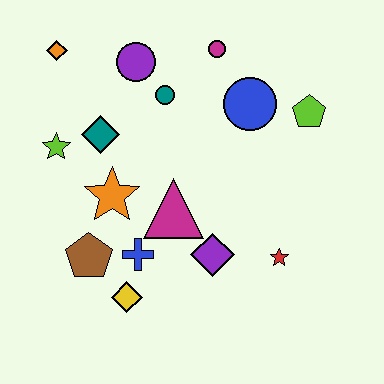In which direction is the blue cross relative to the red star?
The blue cross is to the left of the red star.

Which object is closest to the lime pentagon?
The blue circle is closest to the lime pentagon.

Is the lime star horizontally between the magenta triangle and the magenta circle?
No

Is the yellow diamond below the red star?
Yes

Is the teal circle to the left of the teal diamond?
No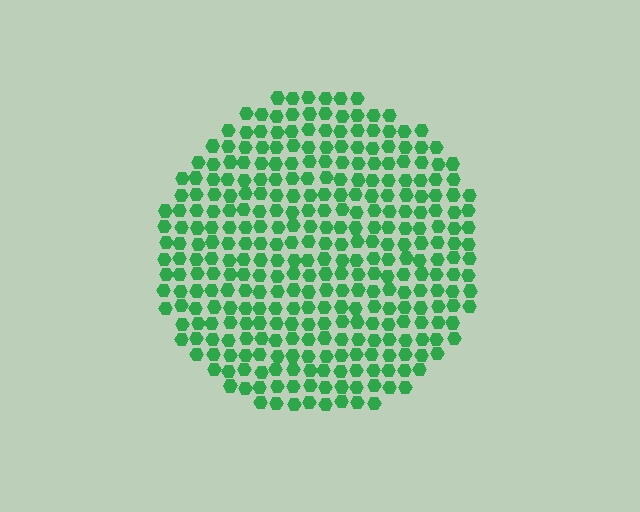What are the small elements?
The small elements are hexagons.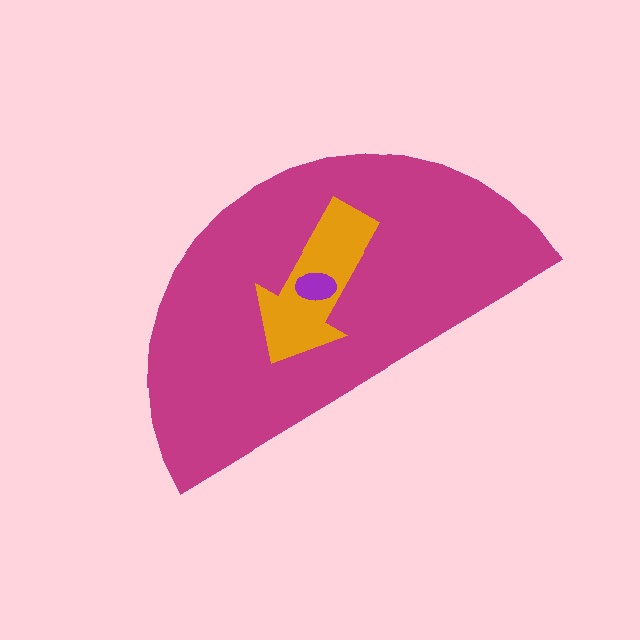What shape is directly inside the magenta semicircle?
The orange arrow.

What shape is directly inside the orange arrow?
The purple ellipse.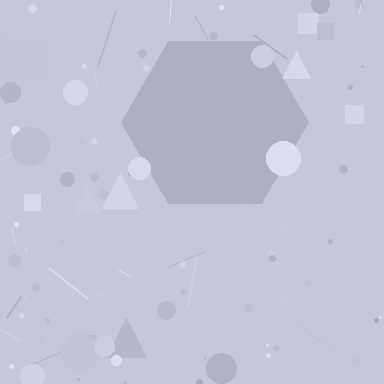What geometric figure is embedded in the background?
A hexagon is embedded in the background.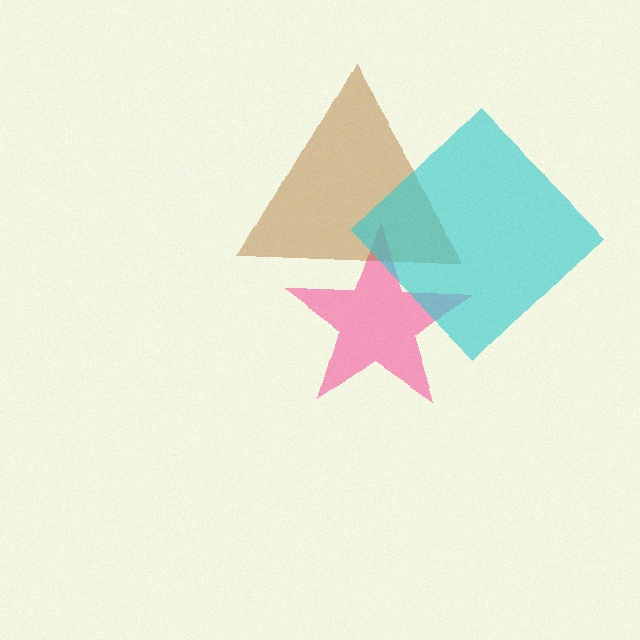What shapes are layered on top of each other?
The layered shapes are: a pink star, a brown triangle, a cyan diamond.